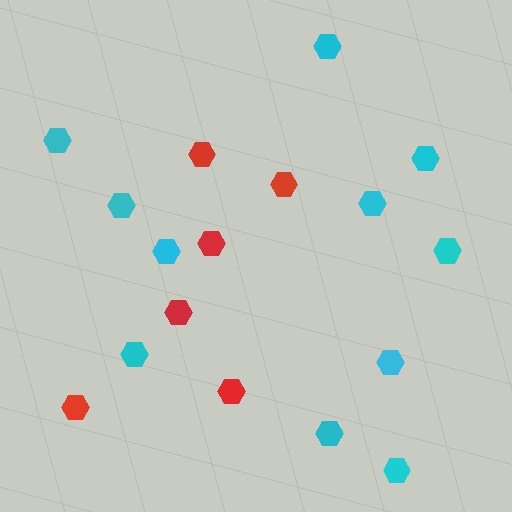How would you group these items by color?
There are 2 groups: one group of red hexagons (6) and one group of cyan hexagons (11).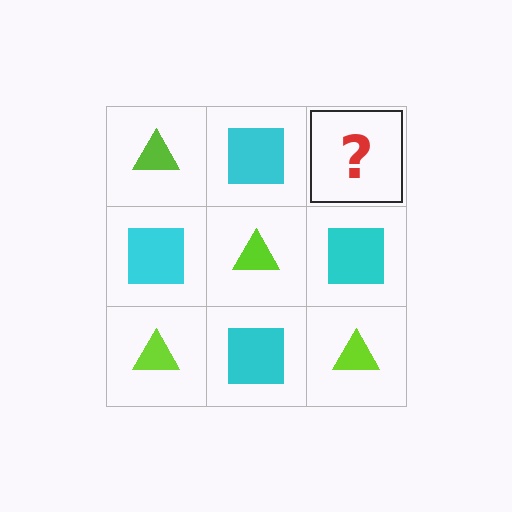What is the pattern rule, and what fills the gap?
The rule is that it alternates lime triangle and cyan square in a checkerboard pattern. The gap should be filled with a lime triangle.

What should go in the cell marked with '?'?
The missing cell should contain a lime triangle.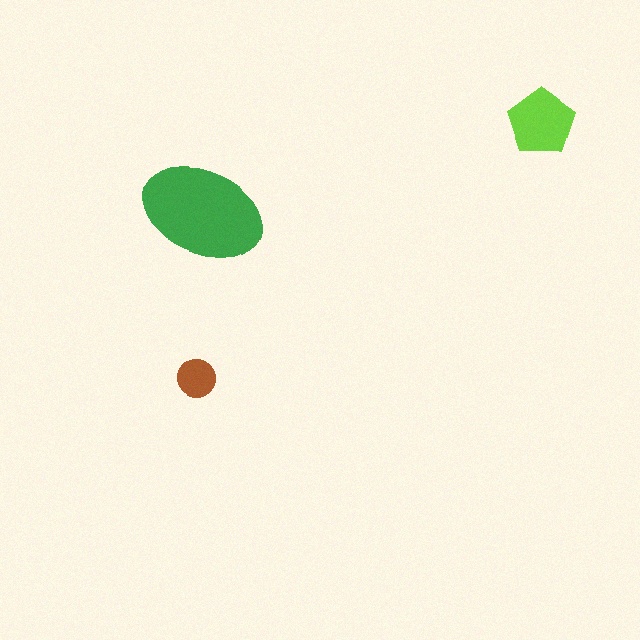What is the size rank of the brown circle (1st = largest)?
3rd.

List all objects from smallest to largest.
The brown circle, the lime pentagon, the green ellipse.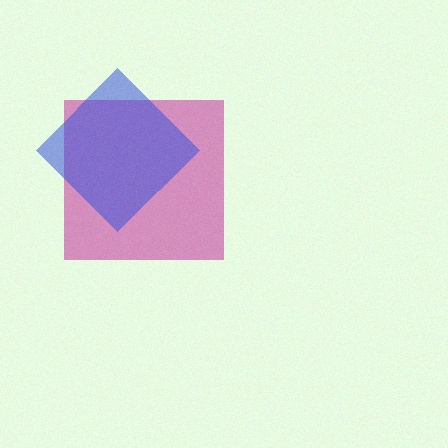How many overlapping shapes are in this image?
There are 2 overlapping shapes in the image.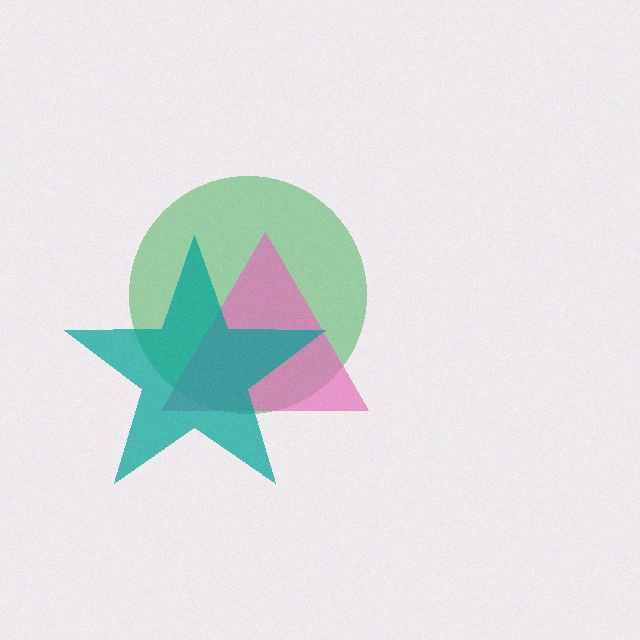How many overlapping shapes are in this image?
There are 3 overlapping shapes in the image.